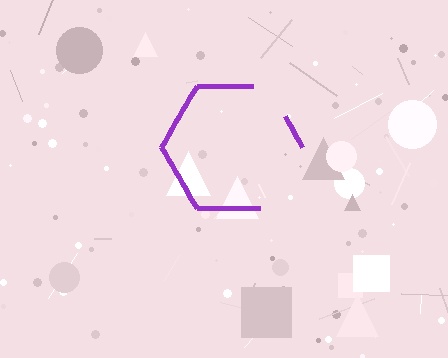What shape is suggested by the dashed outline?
The dashed outline suggests a hexagon.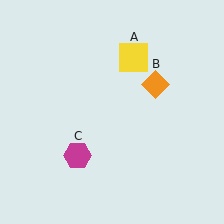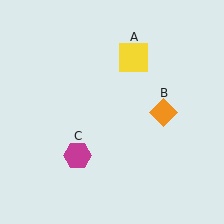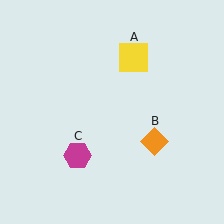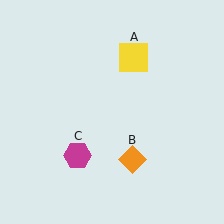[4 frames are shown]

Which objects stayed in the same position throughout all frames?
Yellow square (object A) and magenta hexagon (object C) remained stationary.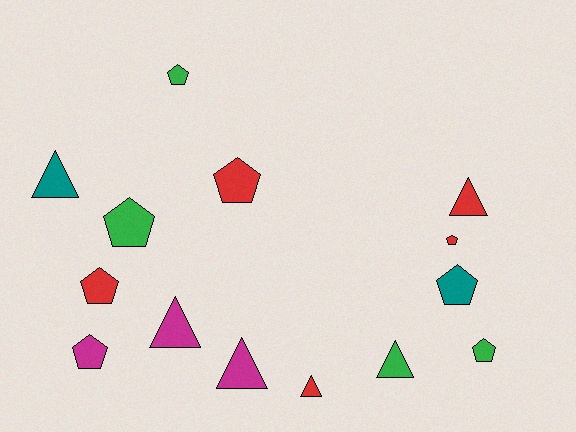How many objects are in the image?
There are 14 objects.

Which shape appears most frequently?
Pentagon, with 8 objects.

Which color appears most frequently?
Red, with 5 objects.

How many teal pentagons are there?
There is 1 teal pentagon.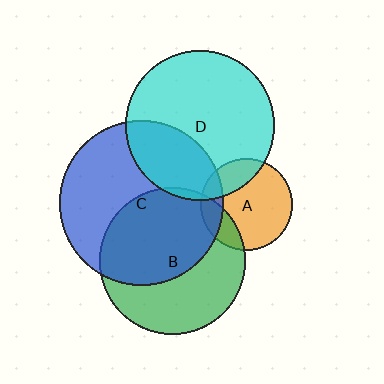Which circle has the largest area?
Circle C (blue).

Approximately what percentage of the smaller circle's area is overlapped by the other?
Approximately 20%.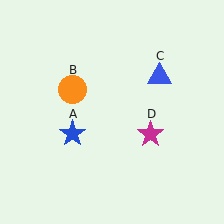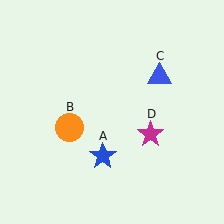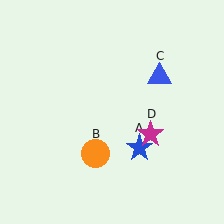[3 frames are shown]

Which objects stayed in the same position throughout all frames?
Blue triangle (object C) and magenta star (object D) remained stationary.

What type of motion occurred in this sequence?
The blue star (object A), orange circle (object B) rotated counterclockwise around the center of the scene.